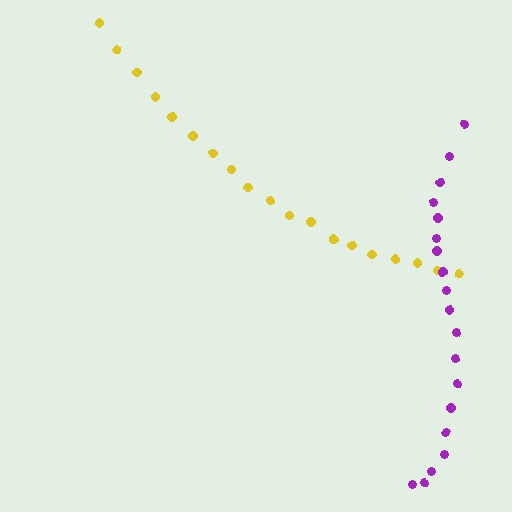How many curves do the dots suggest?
There are 2 distinct paths.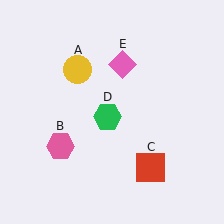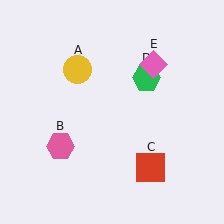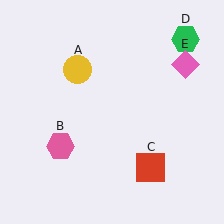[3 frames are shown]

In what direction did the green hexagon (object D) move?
The green hexagon (object D) moved up and to the right.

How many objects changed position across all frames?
2 objects changed position: green hexagon (object D), pink diamond (object E).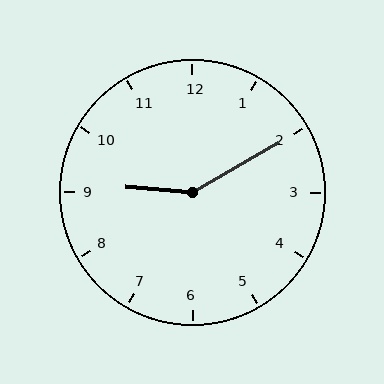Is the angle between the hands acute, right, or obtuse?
It is obtuse.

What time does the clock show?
9:10.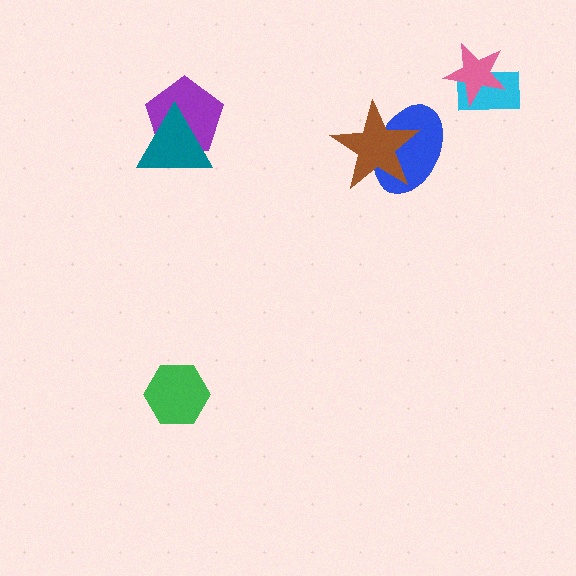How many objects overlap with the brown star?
1 object overlaps with the brown star.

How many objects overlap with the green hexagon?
0 objects overlap with the green hexagon.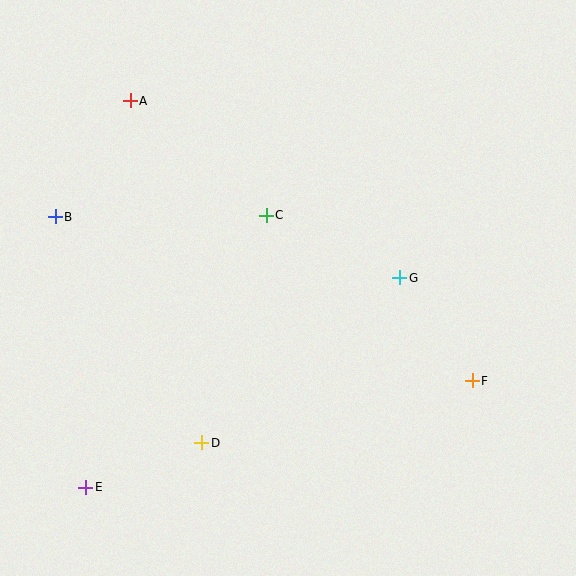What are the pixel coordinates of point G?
Point G is at (400, 278).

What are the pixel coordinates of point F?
Point F is at (472, 381).